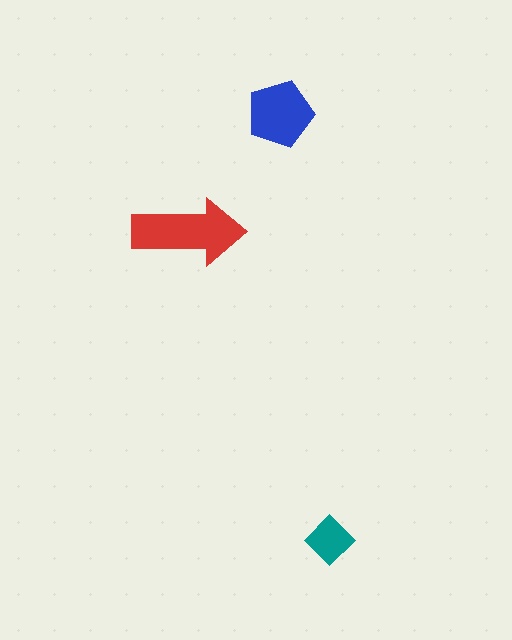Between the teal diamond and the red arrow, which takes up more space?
The red arrow.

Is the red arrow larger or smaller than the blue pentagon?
Larger.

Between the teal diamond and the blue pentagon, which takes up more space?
The blue pentagon.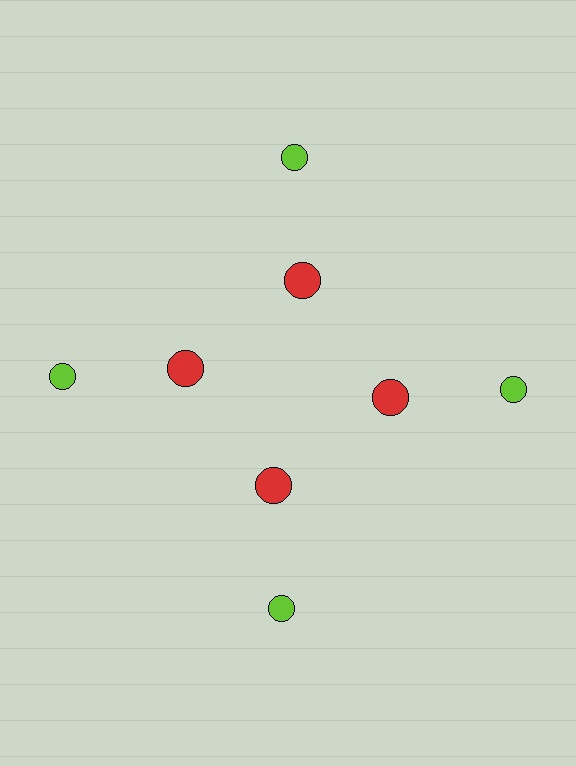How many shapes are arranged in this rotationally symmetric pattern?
There are 8 shapes, arranged in 4 groups of 2.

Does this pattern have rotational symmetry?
Yes, this pattern has 4-fold rotational symmetry. It looks the same after rotating 90 degrees around the center.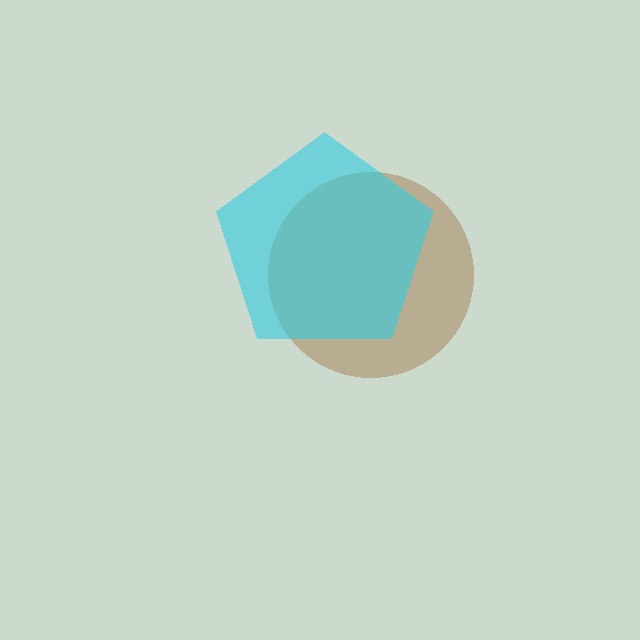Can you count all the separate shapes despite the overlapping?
Yes, there are 2 separate shapes.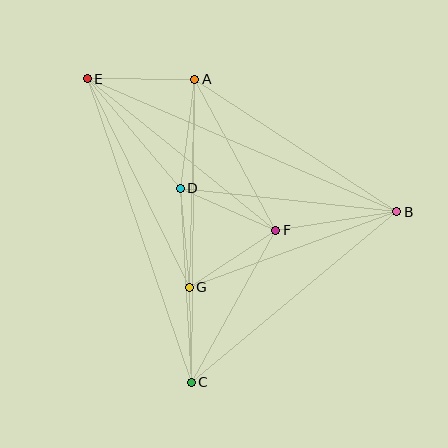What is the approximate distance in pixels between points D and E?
The distance between D and E is approximately 144 pixels.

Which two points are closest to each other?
Points C and G are closest to each other.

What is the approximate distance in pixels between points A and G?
The distance between A and G is approximately 208 pixels.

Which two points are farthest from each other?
Points B and E are farthest from each other.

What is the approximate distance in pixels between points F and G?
The distance between F and G is approximately 104 pixels.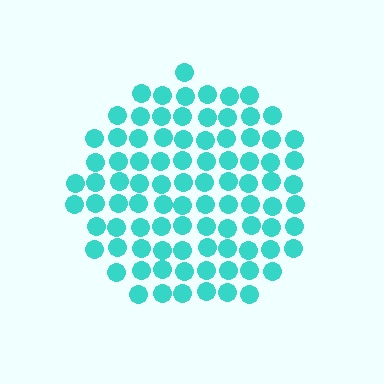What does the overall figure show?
The overall figure shows a circle.